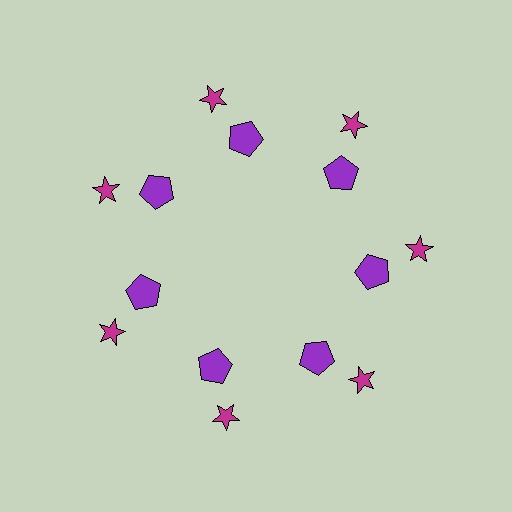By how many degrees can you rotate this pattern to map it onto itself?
The pattern maps onto itself every 51 degrees of rotation.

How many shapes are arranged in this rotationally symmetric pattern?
There are 14 shapes, arranged in 7 groups of 2.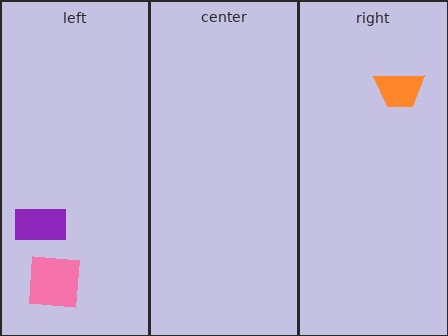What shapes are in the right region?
The orange trapezoid.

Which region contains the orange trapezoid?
The right region.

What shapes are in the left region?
The pink square, the purple rectangle.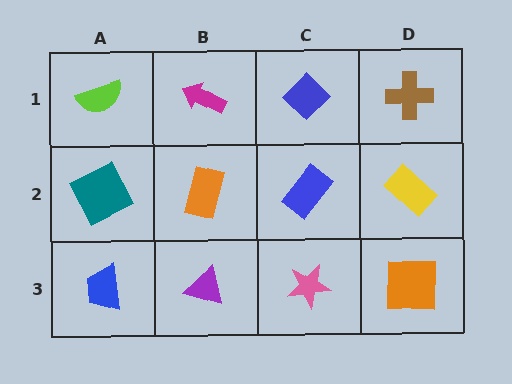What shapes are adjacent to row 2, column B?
A magenta arrow (row 1, column B), a purple triangle (row 3, column B), a teal square (row 2, column A), a blue rectangle (row 2, column C).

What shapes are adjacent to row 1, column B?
An orange rectangle (row 2, column B), a lime semicircle (row 1, column A), a blue diamond (row 1, column C).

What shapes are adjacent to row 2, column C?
A blue diamond (row 1, column C), a pink star (row 3, column C), an orange rectangle (row 2, column B), a yellow rectangle (row 2, column D).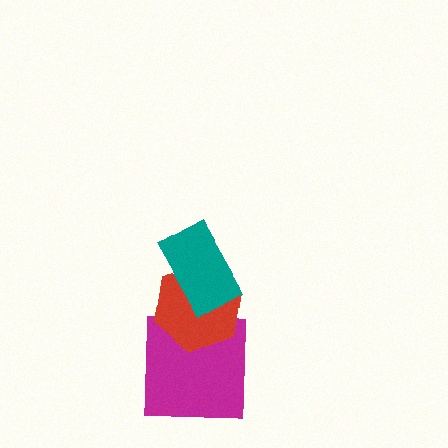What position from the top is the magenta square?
The magenta square is 3rd from the top.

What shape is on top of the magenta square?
The red hexagon is on top of the magenta square.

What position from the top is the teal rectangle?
The teal rectangle is 1st from the top.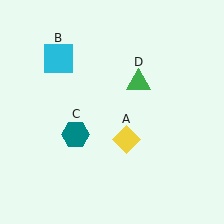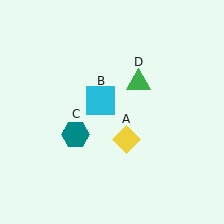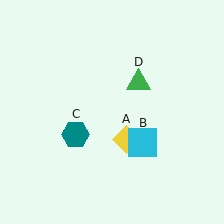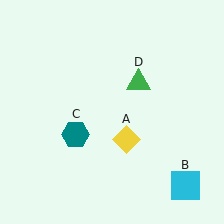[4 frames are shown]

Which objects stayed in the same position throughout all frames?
Yellow diamond (object A) and teal hexagon (object C) and green triangle (object D) remained stationary.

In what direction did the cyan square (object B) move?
The cyan square (object B) moved down and to the right.